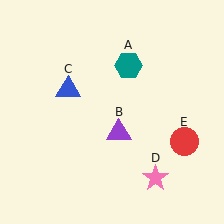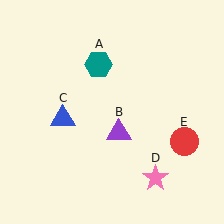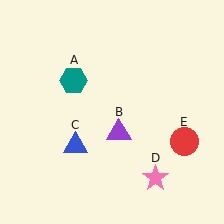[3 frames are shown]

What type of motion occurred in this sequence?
The teal hexagon (object A), blue triangle (object C) rotated counterclockwise around the center of the scene.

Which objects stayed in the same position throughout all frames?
Purple triangle (object B) and pink star (object D) and red circle (object E) remained stationary.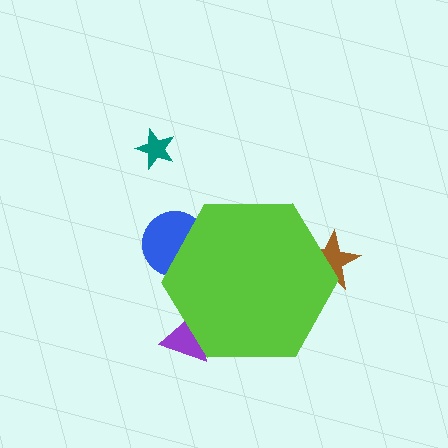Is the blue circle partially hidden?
Yes, the blue circle is partially hidden behind the lime hexagon.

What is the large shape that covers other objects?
A lime hexagon.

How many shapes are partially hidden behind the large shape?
3 shapes are partially hidden.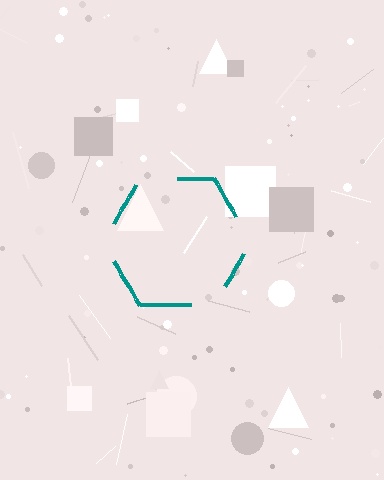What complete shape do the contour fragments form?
The contour fragments form a hexagon.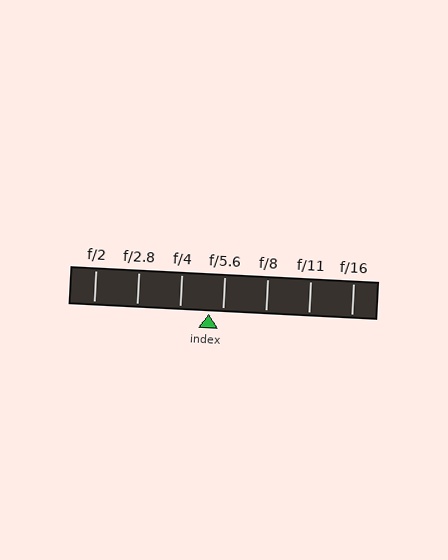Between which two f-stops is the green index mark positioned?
The index mark is between f/4 and f/5.6.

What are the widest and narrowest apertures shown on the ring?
The widest aperture shown is f/2 and the narrowest is f/16.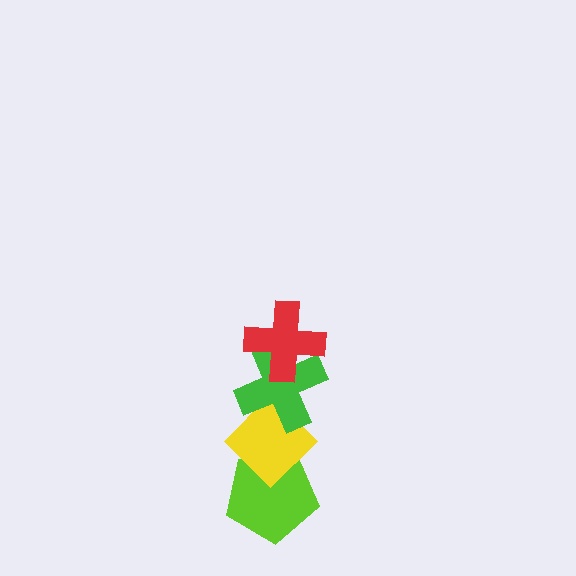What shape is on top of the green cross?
The red cross is on top of the green cross.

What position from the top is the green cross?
The green cross is 2nd from the top.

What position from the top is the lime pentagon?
The lime pentagon is 4th from the top.